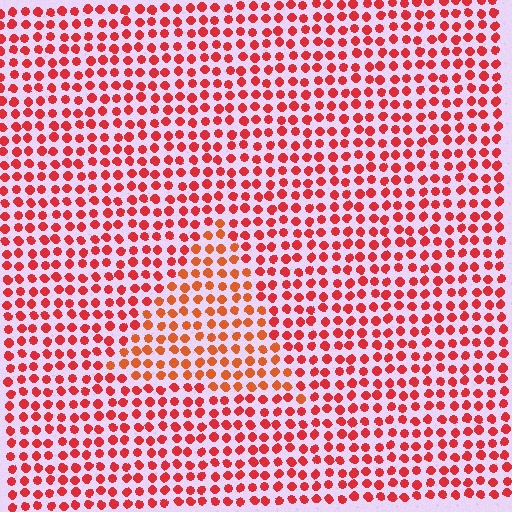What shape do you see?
I see a triangle.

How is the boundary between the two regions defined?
The boundary is defined purely by a slight shift in hue (about 22 degrees). Spacing, size, and orientation are identical on both sides.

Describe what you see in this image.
The image is filled with small red elements in a uniform arrangement. A triangle-shaped region is visible where the elements are tinted to a slightly different hue, forming a subtle color boundary.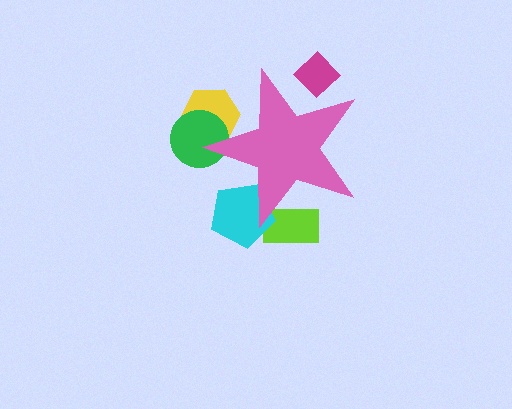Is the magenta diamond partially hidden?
Yes, the magenta diamond is partially hidden behind the pink star.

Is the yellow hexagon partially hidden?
Yes, the yellow hexagon is partially hidden behind the pink star.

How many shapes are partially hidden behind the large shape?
5 shapes are partially hidden.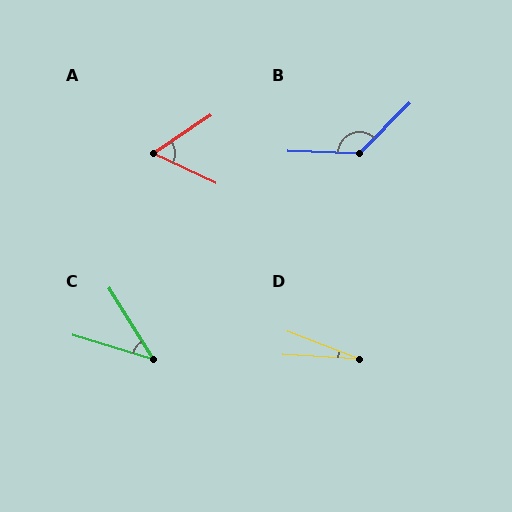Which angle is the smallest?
D, at approximately 17 degrees.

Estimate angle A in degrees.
Approximately 59 degrees.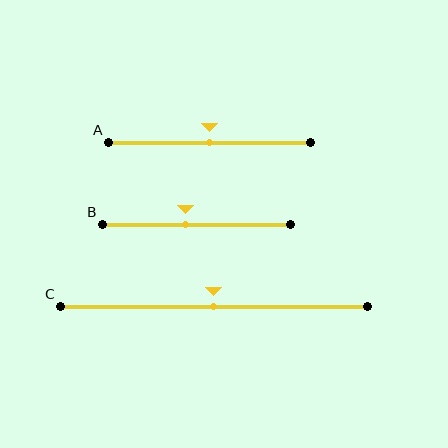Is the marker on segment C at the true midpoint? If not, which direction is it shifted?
Yes, the marker on segment C is at the true midpoint.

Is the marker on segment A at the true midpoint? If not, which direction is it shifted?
Yes, the marker on segment A is at the true midpoint.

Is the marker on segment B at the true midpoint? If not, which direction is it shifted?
No, the marker on segment B is shifted to the left by about 6% of the segment length.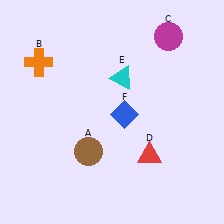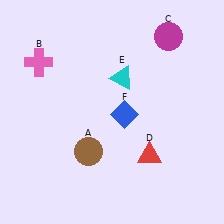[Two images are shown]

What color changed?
The cross (B) changed from orange in Image 1 to pink in Image 2.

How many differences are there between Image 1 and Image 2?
There is 1 difference between the two images.